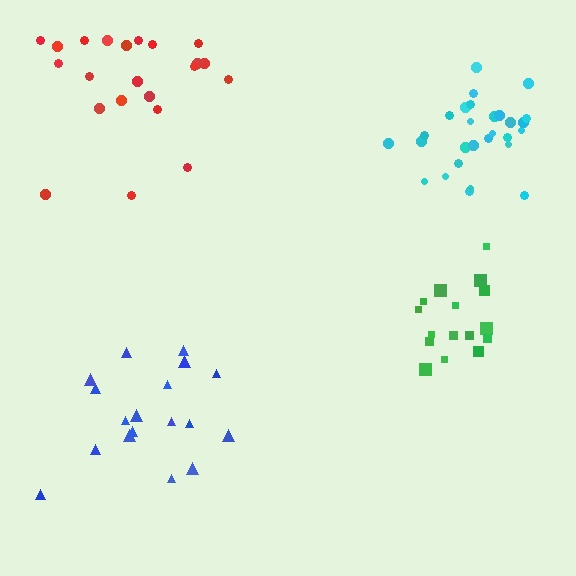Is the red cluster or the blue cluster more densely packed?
Red.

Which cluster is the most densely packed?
Cyan.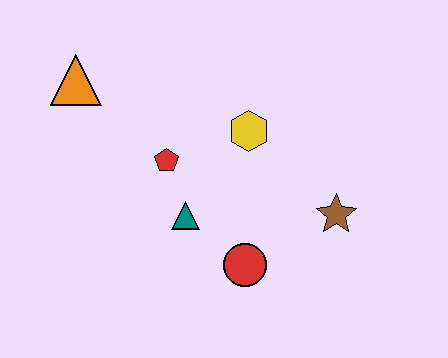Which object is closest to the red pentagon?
The teal triangle is closest to the red pentagon.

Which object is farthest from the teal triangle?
The orange triangle is farthest from the teal triangle.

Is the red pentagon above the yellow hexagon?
No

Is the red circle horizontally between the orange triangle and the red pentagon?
No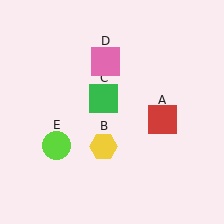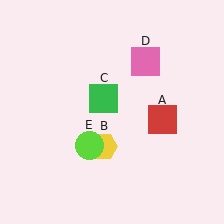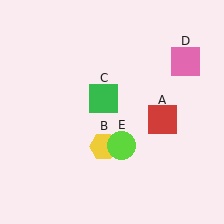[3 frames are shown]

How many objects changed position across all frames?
2 objects changed position: pink square (object D), lime circle (object E).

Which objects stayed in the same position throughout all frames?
Red square (object A) and yellow hexagon (object B) and green square (object C) remained stationary.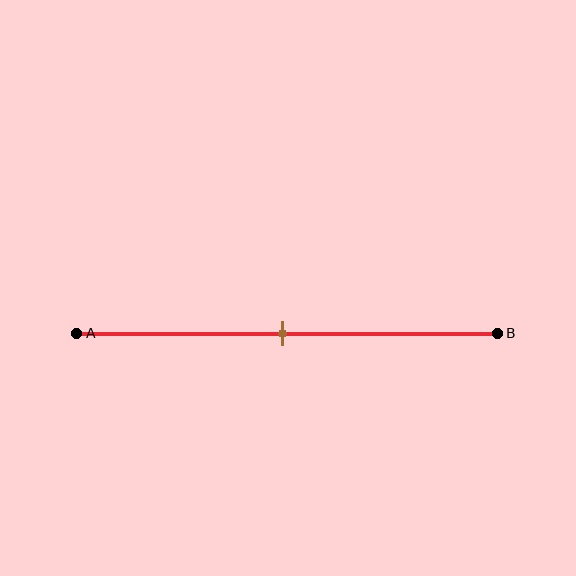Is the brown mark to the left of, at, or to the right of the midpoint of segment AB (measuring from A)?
The brown mark is approximately at the midpoint of segment AB.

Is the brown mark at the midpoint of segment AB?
Yes, the mark is approximately at the midpoint.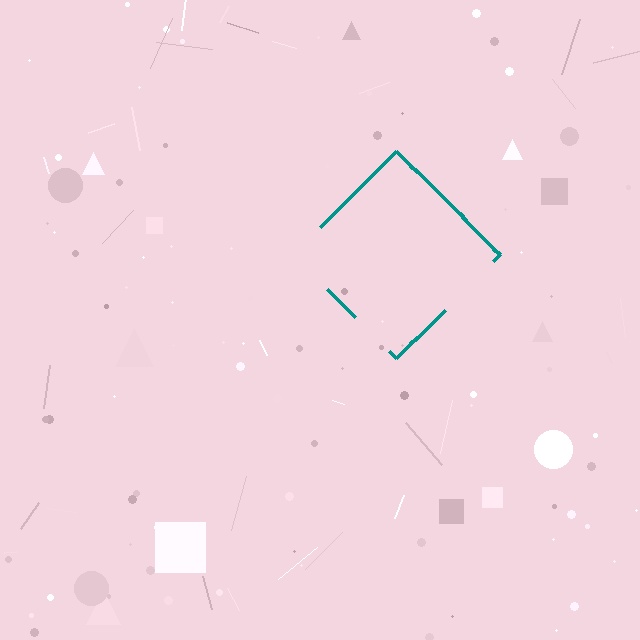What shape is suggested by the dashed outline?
The dashed outline suggests a diamond.